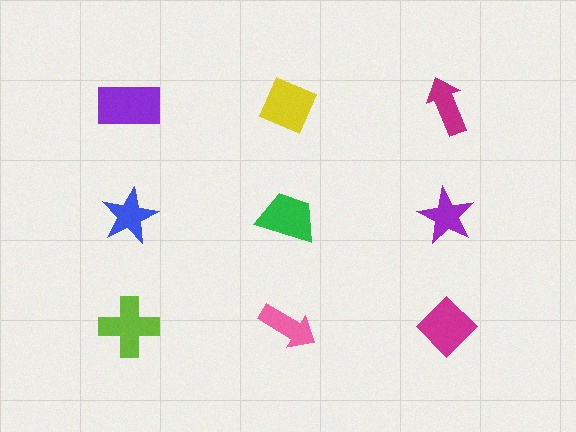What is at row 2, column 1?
A blue star.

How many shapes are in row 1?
3 shapes.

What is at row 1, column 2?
A yellow diamond.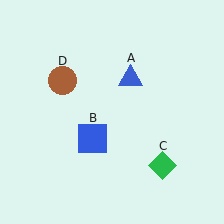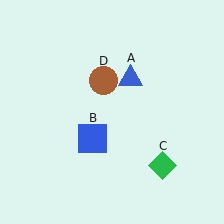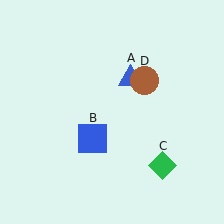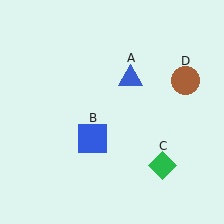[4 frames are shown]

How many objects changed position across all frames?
1 object changed position: brown circle (object D).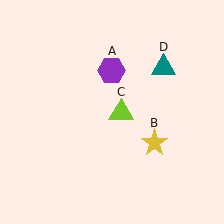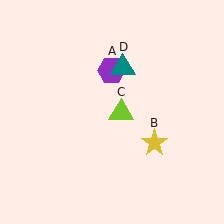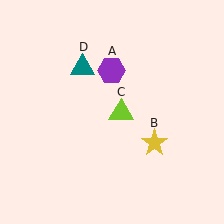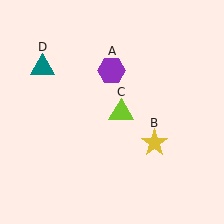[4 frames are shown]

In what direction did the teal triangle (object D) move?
The teal triangle (object D) moved left.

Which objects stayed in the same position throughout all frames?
Purple hexagon (object A) and yellow star (object B) and lime triangle (object C) remained stationary.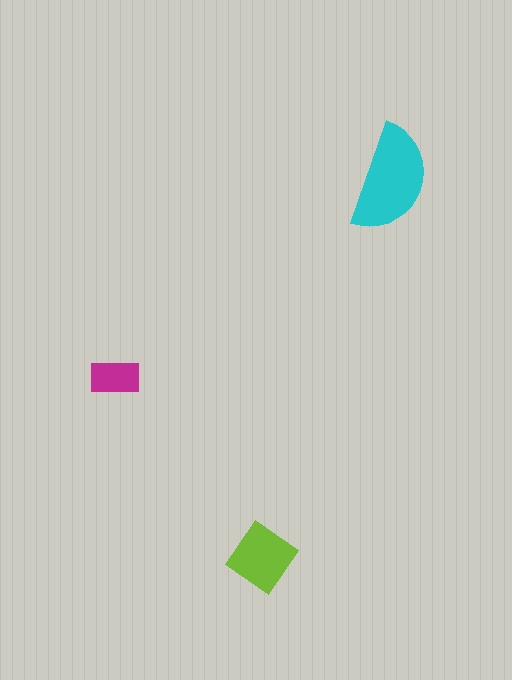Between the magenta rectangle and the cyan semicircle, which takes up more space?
The cyan semicircle.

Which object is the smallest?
The magenta rectangle.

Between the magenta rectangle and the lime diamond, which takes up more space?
The lime diamond.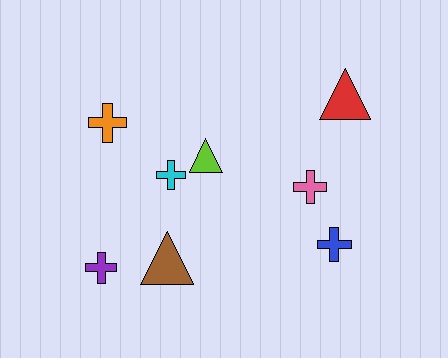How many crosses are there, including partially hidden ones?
There are 5 crosses.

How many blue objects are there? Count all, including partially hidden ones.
There is 1 blue object.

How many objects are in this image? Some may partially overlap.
There are 8 objects.